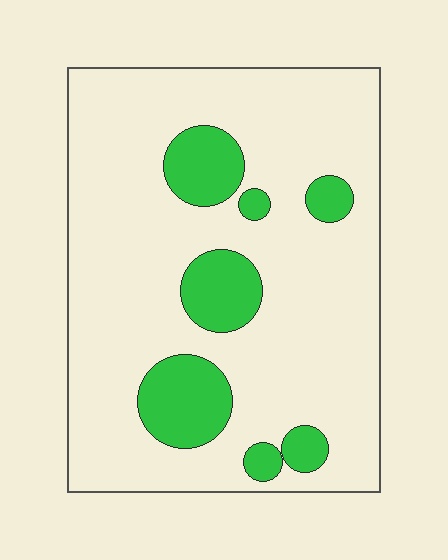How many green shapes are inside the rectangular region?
7.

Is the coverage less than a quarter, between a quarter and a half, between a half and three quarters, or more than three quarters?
Less than a quarter.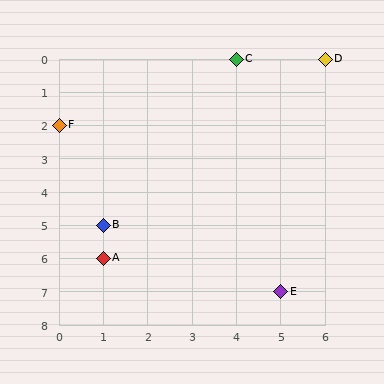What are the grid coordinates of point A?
Point A is at grid coordinates (1, 6).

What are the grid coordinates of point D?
Point D is at grid coordinates (6, 0).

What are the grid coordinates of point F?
Point F is at grid coordinates (0, 2).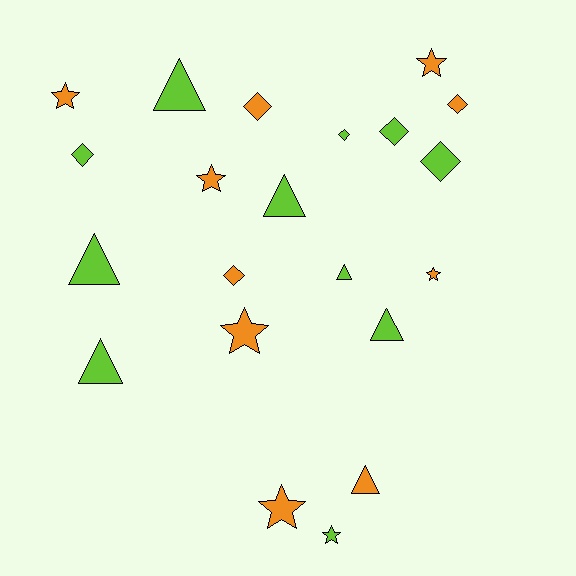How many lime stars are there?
There is 1 lime star.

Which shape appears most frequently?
Star, with 7 objects.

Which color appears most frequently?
Lime, with 11 objects.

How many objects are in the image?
There are 21 objects.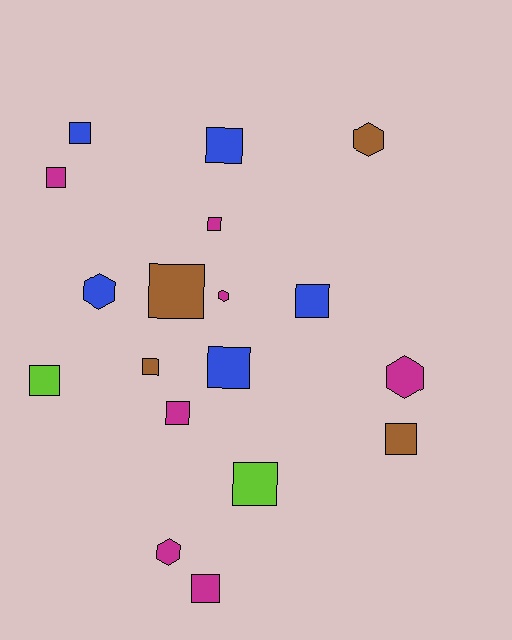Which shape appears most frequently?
Square, with 13 objects.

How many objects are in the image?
There are 18 objects.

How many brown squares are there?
There are 3 brown squares.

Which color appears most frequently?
Magenta, with 7 objects.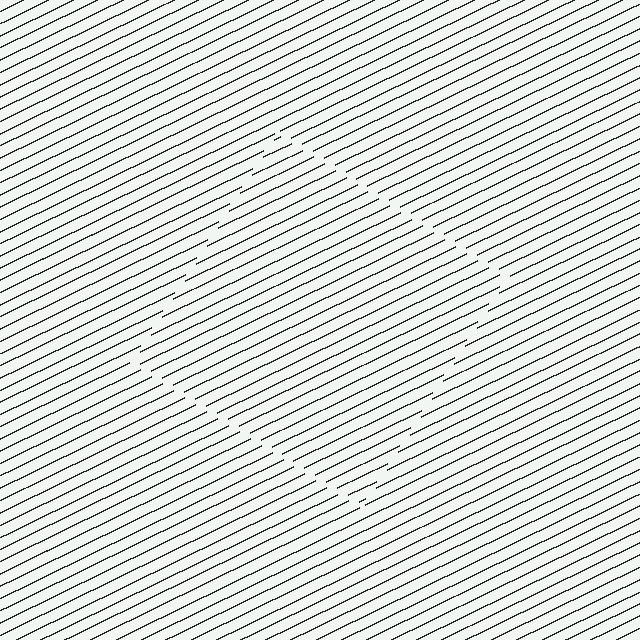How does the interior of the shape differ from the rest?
The interior of the shape contains the same grating, shifted by half a period — the contour is defined by the phase discontinuity where line-ends from the inner and outer gratings abut.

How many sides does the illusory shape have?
4 sides — the line-ends trace a square.